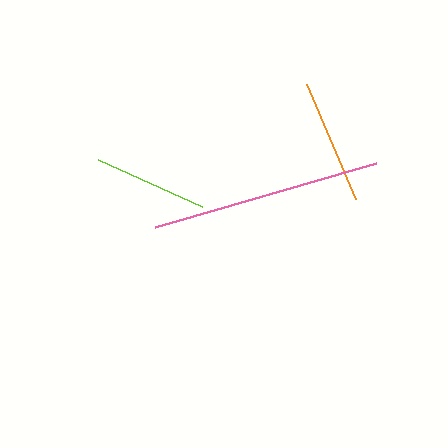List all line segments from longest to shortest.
From longest to shortest: pink, orange, lime.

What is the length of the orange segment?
The orange segment is approximately 125 pixels long.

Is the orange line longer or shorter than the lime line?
The orange line is longer than the lime line.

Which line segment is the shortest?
The lime line is the shortest at approximately 115 pixels.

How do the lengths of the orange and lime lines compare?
The orange and lime lines are approximately the same length.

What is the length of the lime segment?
The lime segment is approximately 115 pixels long.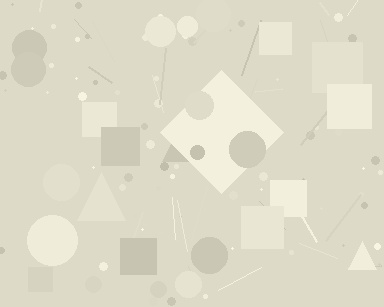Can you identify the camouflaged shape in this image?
The camouflaged shape is a diamond.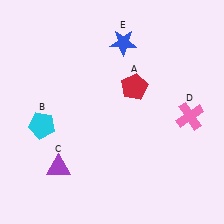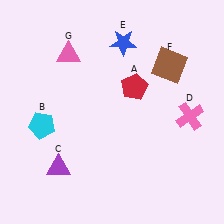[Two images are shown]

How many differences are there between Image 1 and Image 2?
There are 2 differences between the two images.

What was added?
A brown square (F), a pink triangle (G) were added in Image 2.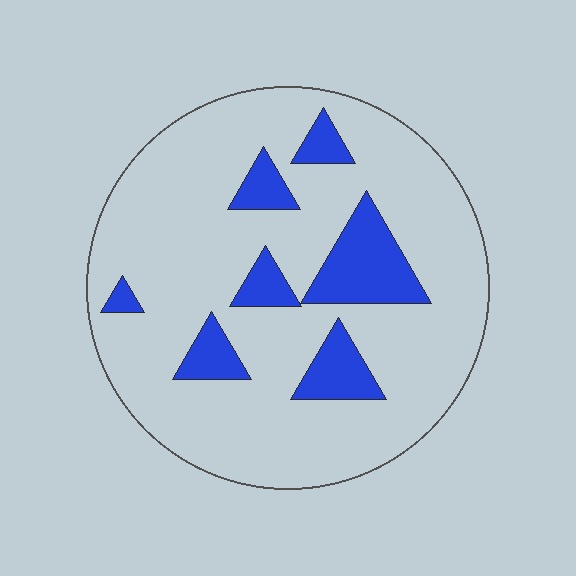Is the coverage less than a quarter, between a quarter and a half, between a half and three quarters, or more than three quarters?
Less than a quarter.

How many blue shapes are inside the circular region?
7.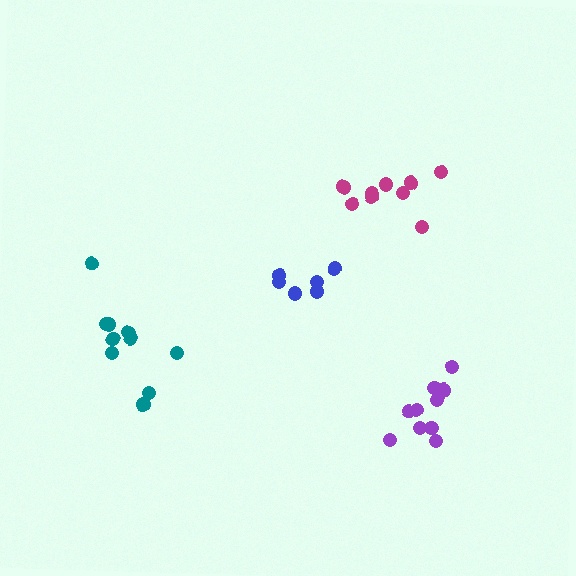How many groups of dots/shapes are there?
There are 4 groups.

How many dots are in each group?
Group 1: 11 dots, Group 2: 9 dots, Group 3: 6 dots, Group 4: 10 dots (36 total).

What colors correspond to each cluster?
The clusters are colored: purple, magenta, blue, teal.